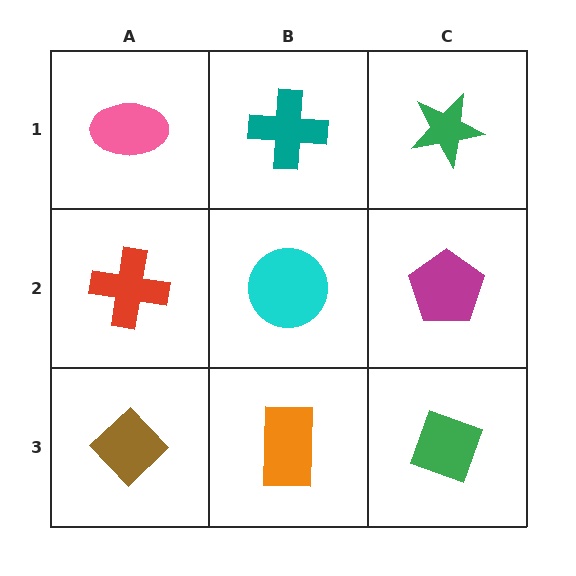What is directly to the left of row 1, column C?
A teal cross.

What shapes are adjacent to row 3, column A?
A red cross (row 2, column A), an orange rectangle (row 3, column B).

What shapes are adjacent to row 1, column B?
A cyan circle (row 2, column B), a pink ellipse (row 1, column A), a green star (row 1, column C).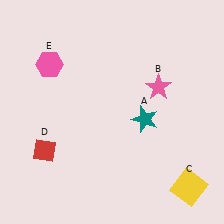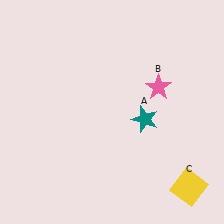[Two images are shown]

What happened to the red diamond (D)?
The red diamond (D) was removed in Image 2. It was in the bottom-left area of Image 1.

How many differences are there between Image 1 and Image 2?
There are 2 differences between the two images.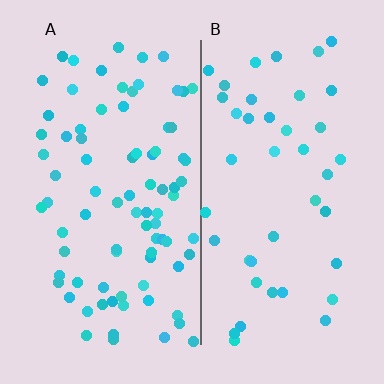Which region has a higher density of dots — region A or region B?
A (the left).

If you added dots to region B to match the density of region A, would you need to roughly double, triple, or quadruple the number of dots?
Approximately double.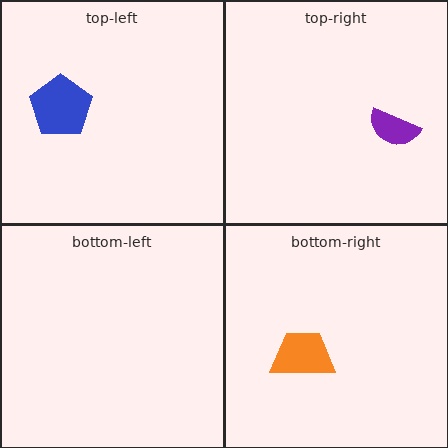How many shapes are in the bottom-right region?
1.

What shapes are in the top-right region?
The purple semicircle.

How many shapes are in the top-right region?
1.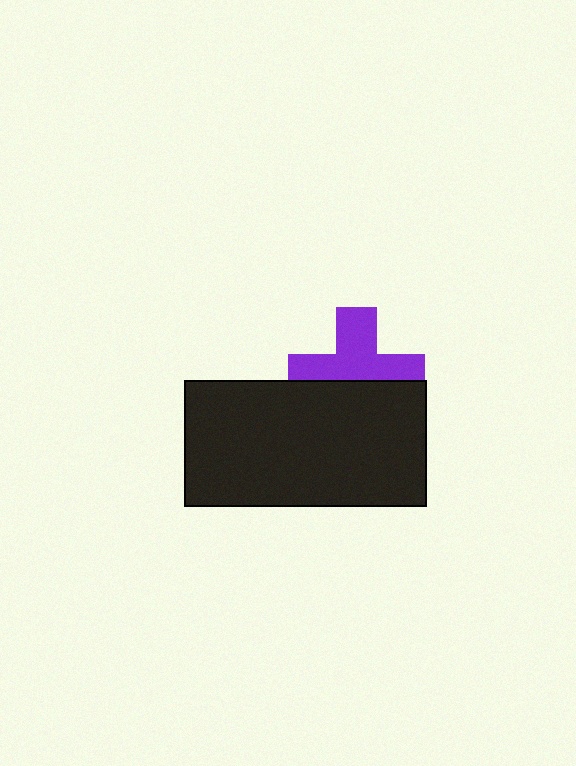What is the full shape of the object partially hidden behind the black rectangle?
The partially hidden object is a purple cross.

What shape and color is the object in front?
The object in front is a black rectangle.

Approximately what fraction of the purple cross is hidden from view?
Roughly 43% of the purple cross is hidden behind the black rectangle.